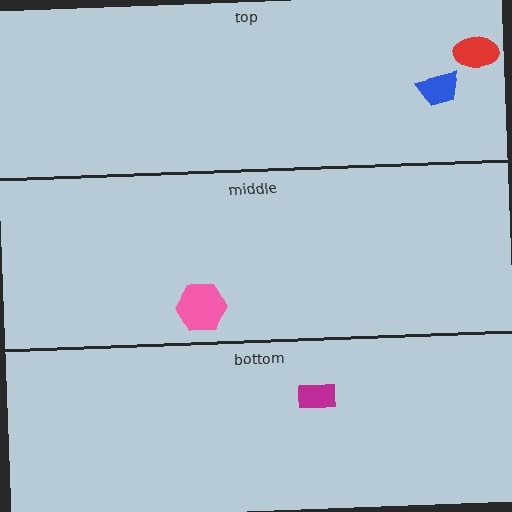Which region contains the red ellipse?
The top region.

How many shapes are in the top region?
2.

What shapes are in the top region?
The red ellipse, the blue trapezoid.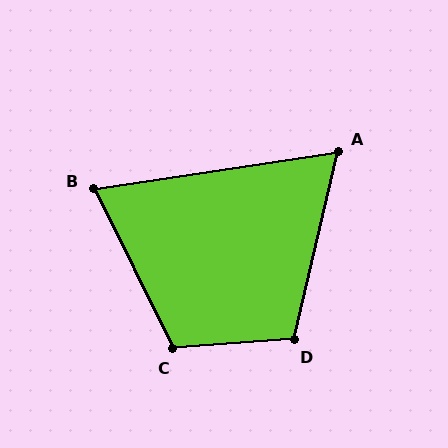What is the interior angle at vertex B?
Approximately 72 degrees (acute).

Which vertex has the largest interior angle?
C, at approximately 111 degrees.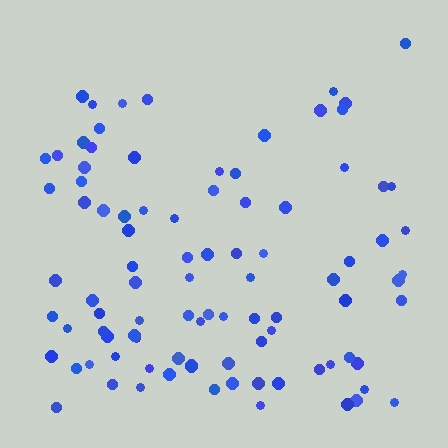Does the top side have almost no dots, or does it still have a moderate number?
Still a moderate number, just noticeably fewer than the bottom.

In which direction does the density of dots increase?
From top to bottom, with the bottom side densest.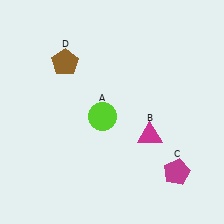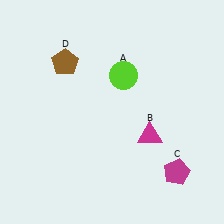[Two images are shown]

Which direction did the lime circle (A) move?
The lime circle (A) moved up.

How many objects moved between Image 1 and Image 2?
1 object moved between the two images.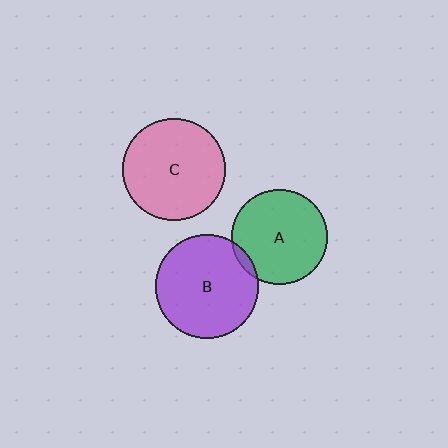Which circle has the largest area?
Circle B (purple).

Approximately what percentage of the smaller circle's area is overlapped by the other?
Approximately 5%.